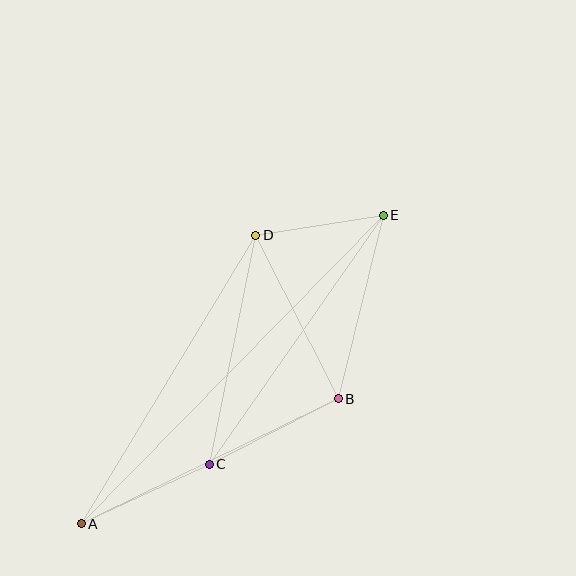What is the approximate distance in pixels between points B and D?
The distance between B and D is approximately 183 pixels.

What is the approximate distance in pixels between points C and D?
The distance between C and D is approximately 234 pixels.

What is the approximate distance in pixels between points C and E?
The distance between C and E is approximately 304 pixels.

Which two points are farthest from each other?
Points A and E are farthest from each other.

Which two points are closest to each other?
Points D and E are closest to each other.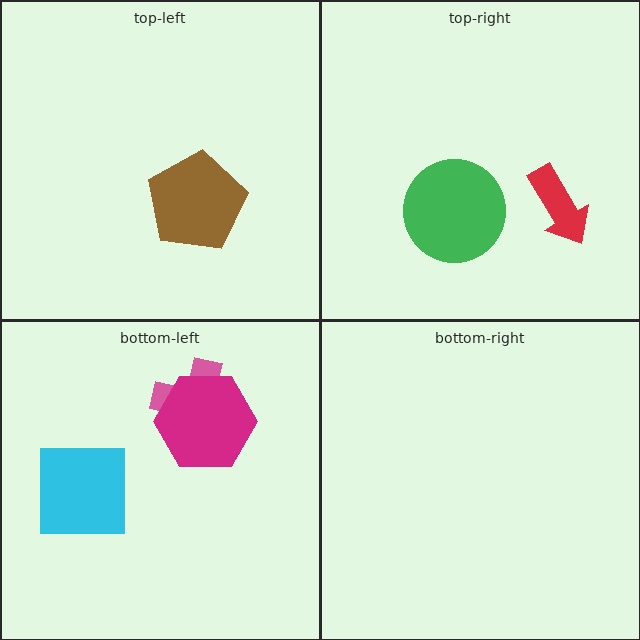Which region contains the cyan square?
The bottom-left region.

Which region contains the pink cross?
The bottom-left region.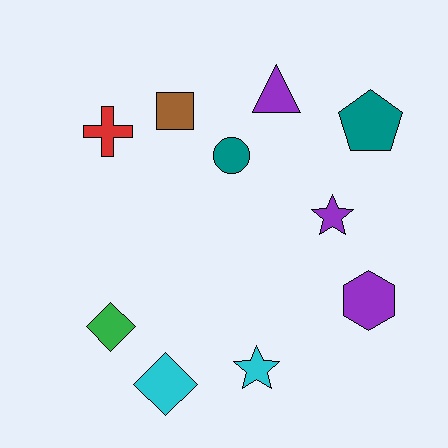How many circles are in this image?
There is 1 circle.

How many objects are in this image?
There are 10 objects.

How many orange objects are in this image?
There are no orange objects.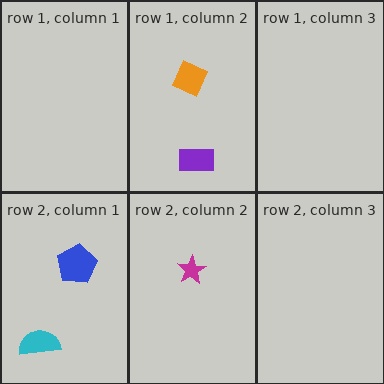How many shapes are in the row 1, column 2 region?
2.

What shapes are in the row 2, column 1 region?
The blue pentagon, the cyan semicircle.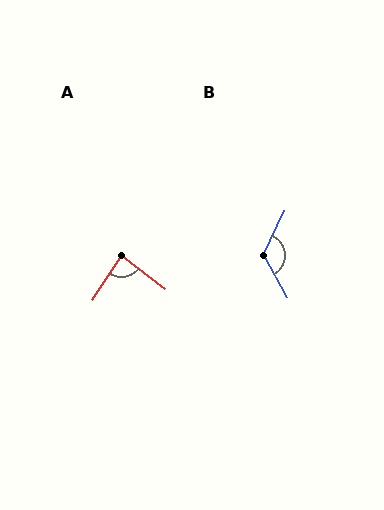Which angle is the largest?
B, at approximately 126 degrees.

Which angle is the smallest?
A, at approximately 86 degrees.